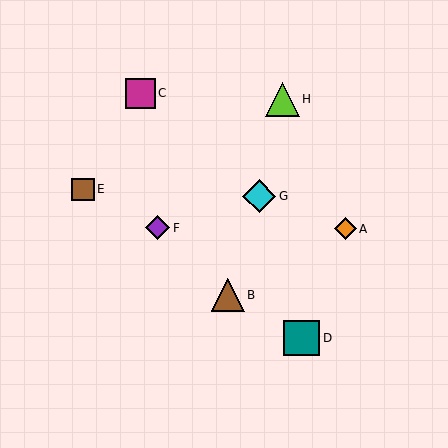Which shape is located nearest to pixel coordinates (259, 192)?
The cyan diamond (labeled G) at (259, 196) is nearest to that location.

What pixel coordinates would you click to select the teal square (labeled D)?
Click at (302, 338) to select the teal square D.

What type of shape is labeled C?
Shape C is a magenta square.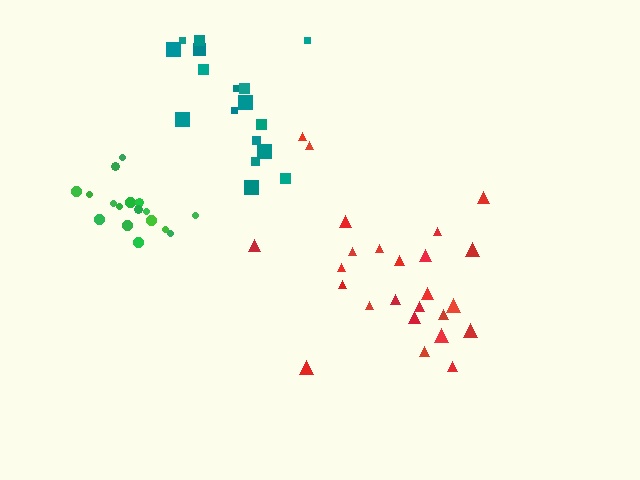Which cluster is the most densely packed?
Green.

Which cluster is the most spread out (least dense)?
Red.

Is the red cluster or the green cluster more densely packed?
Green.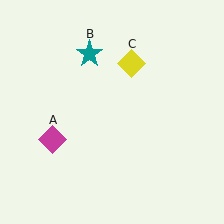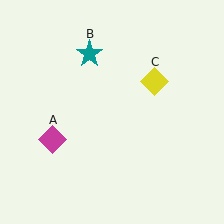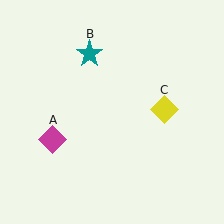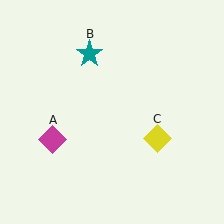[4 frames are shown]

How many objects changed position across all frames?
1 object changed position: yellow diamond (object C).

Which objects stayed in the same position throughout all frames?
Magenta diamond (object A) and teal star (object B) remained stationary.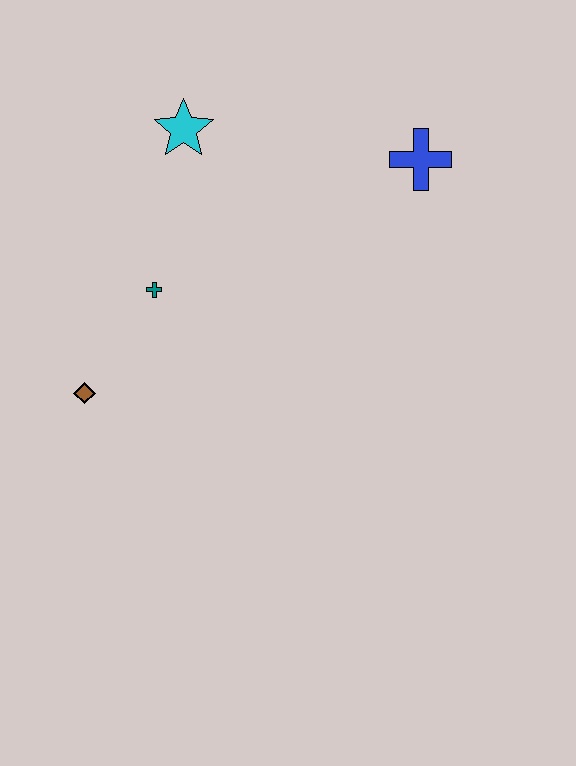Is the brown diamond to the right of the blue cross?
No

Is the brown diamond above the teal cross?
No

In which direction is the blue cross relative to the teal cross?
The blue cross is to the right of the teal cross.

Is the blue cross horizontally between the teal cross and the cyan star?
No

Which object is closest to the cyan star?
The teal cross is closest to the cyan star.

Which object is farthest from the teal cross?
The blue cross is farthest from the teal cross.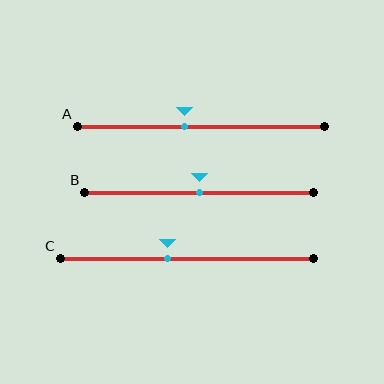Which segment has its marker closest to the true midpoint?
Segment B has its marker closest to the true midpoint.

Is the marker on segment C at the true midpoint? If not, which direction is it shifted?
No, the marker on segment C is shifted to the left by about 8% of the segment length.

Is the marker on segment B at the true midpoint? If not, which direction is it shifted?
Yes, the marker on segment B is at the true midpoint.